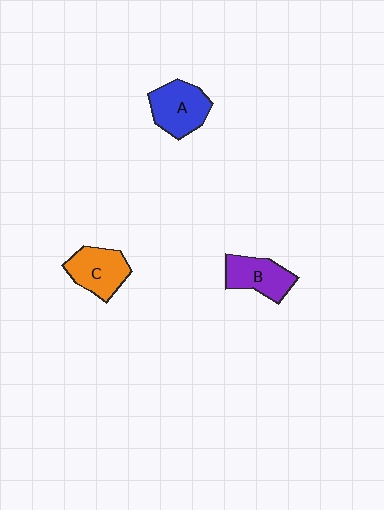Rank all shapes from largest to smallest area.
From largest to smallest: A (blue), C (orange), B (purple).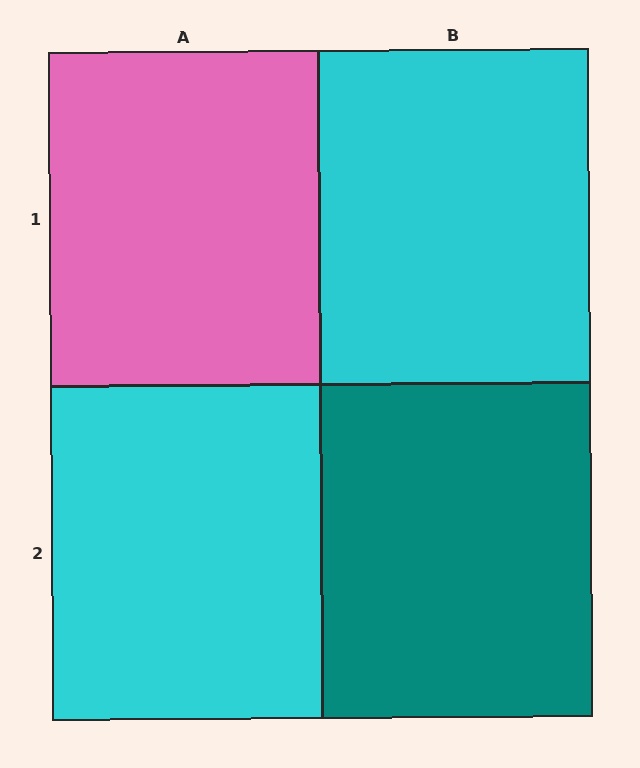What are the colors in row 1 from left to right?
Pink, cyan.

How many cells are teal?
1 cell is teal.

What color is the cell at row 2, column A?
Cyan.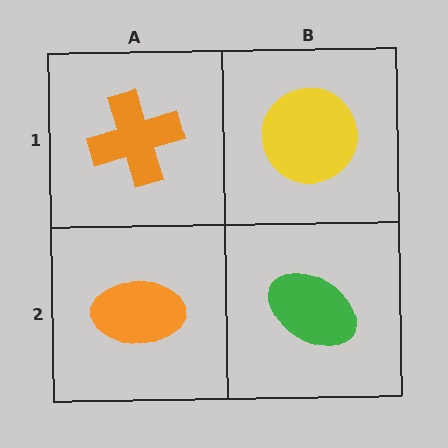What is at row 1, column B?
A yellow circle.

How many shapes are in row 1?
2 shapes.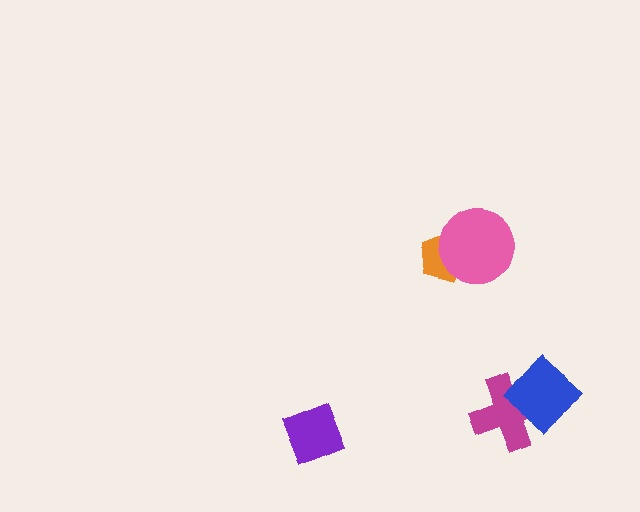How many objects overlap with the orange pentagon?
1 object overlaps with the orange pentagon.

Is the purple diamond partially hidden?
No, no other shape covers it.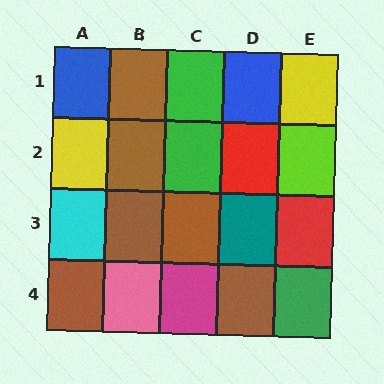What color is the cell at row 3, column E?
Red.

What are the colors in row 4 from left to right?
Brown, pink, magenta, brown, green.